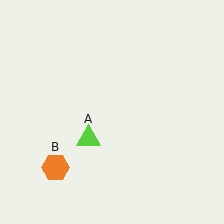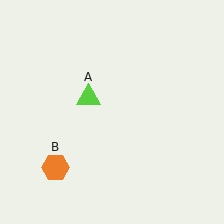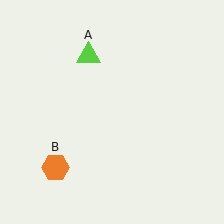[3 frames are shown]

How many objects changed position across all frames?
1 object changed position: lime triangle (object A).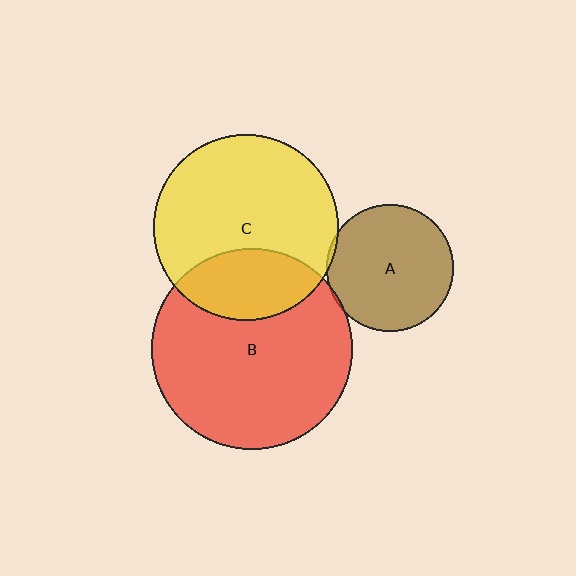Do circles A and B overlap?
Yes.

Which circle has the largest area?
Circle B (red).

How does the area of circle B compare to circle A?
Approximately 2.5 times.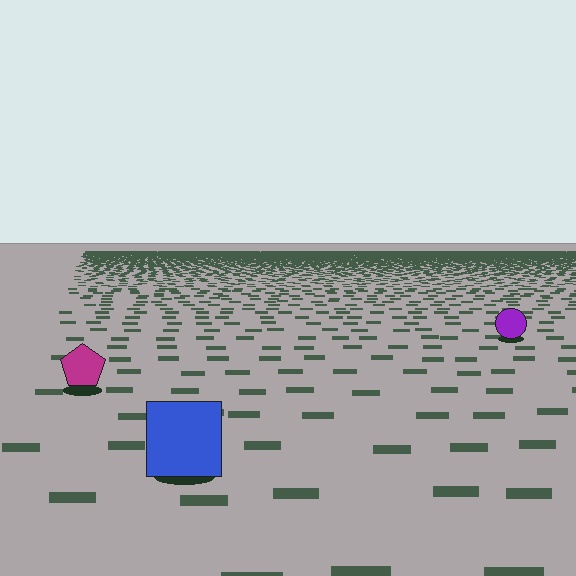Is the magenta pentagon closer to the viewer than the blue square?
No. The blue square is closer — you can tell from the texture gradient: the ground texture is coarser near it.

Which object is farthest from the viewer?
The purple circle is farthest from the viewer. It appears smaller and the ground texture around it is denser.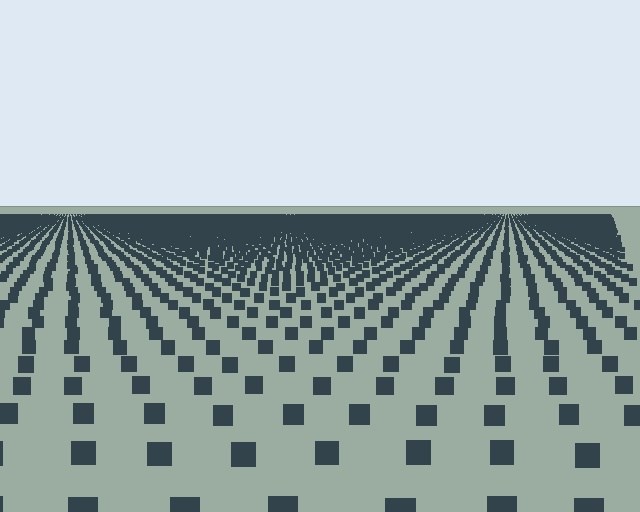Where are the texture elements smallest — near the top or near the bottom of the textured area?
Near the top.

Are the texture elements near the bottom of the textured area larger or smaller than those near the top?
Larger. Near the bottom, elements are closer to the viewer and appear at a bigger on-screen size.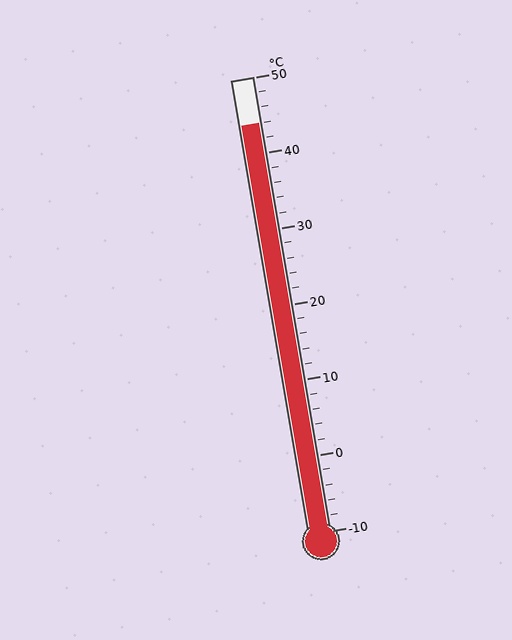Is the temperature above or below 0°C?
The temperature is above 0°C.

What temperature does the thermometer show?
The thermometer shows approximately 44°C.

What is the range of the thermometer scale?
The thermometer scale ranges from -10°C to 50°C.